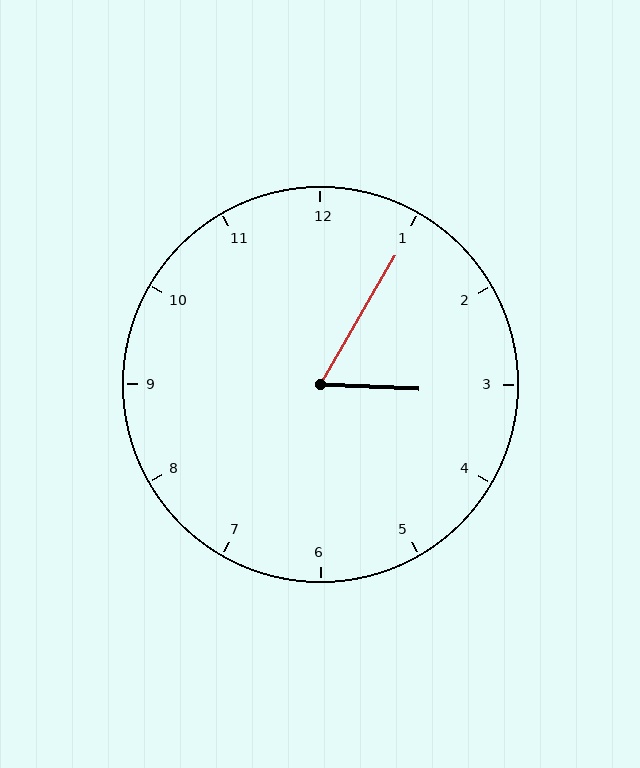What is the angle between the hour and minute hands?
Approximately 62 degrees.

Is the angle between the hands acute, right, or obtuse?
It is acute.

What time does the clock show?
3:05.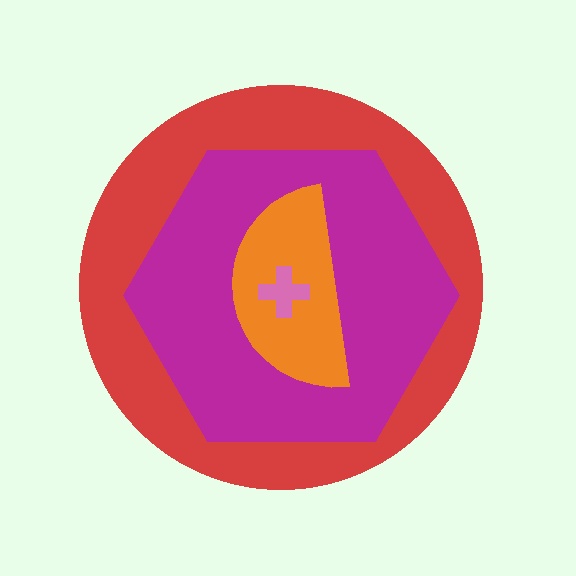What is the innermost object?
The pink cross.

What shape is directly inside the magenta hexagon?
The orange semicircle.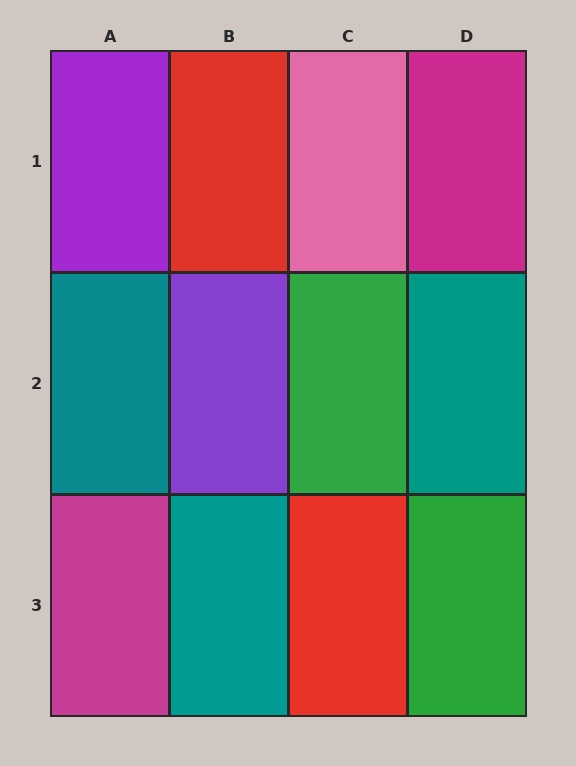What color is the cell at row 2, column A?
Teal.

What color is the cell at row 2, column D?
Teal.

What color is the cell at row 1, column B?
Red.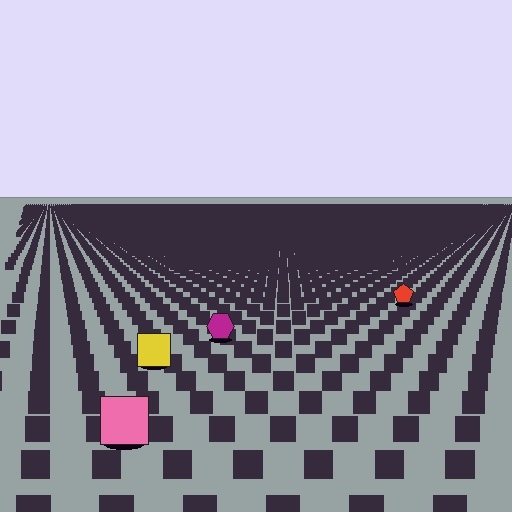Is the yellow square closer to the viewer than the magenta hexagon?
Yes. The yellow square is closer — you can tell from the texture gradient: the ground texture is coarser near it.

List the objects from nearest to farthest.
From nearest to farthest: the pink square, the yellow square, the magenta hexagon, the red pentagon.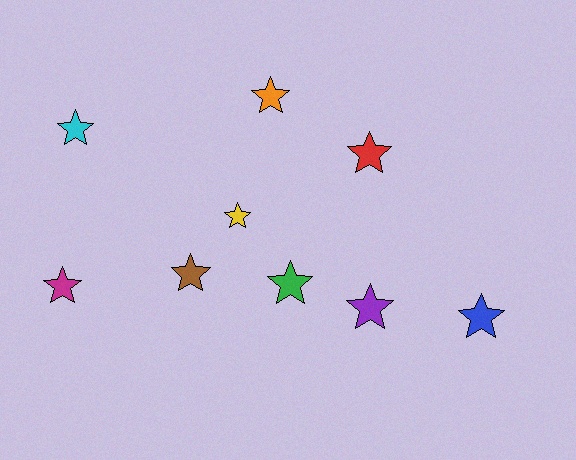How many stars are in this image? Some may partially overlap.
There are 9 stars.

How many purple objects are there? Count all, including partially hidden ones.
There is 1 purple object.